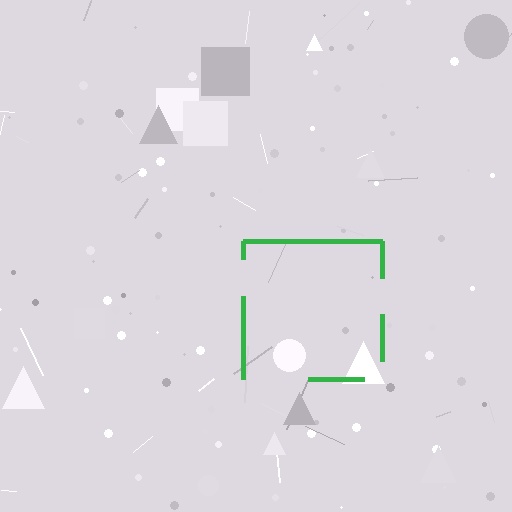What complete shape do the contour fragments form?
The contour fragments form a square.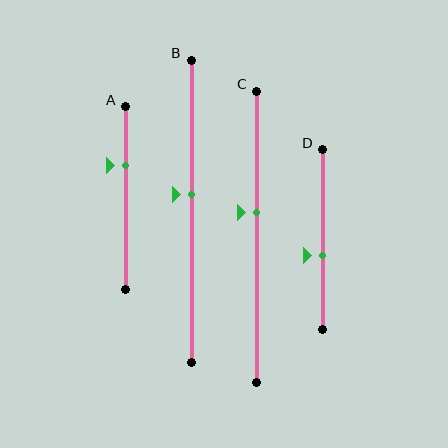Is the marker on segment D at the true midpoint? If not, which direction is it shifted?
No, the marker on segment D is shifted downward by about 8% of the segment length.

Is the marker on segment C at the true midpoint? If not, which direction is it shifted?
No, the marker on segment C is shifted upward by about 8% of the segment length.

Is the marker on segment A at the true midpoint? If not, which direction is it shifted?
No, the marker on segment A is shifted upward by about 18% of the segment length.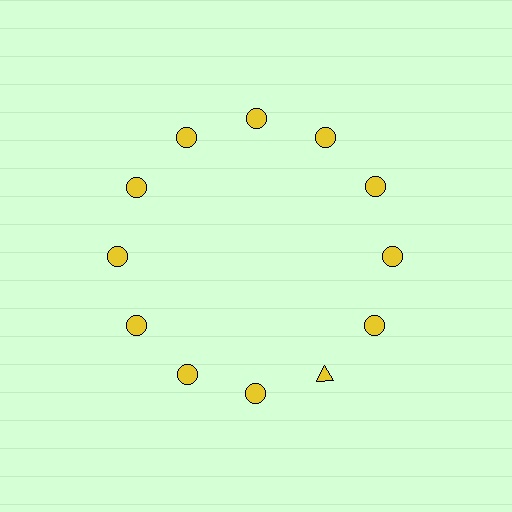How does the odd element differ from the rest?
It has a different shape: triangle instead of circle.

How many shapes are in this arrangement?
There are 12 shapes arranged in a ring pattern.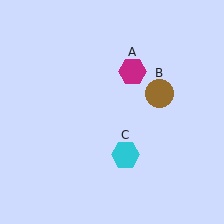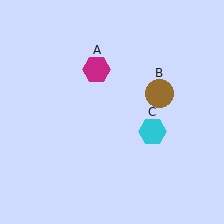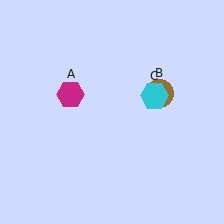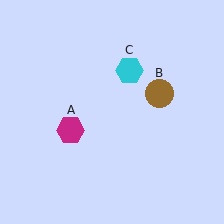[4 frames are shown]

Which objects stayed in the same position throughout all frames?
Brown circle (object B) remained stationary.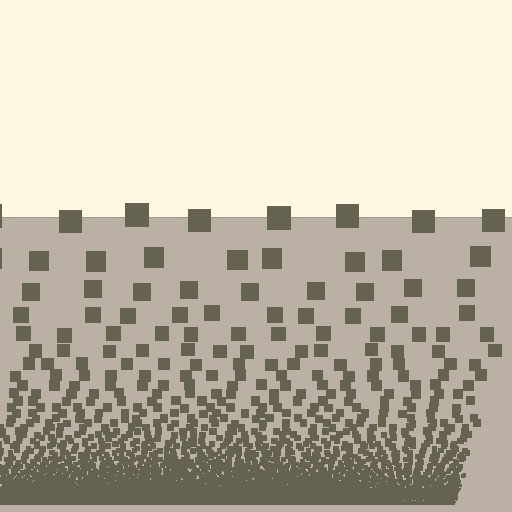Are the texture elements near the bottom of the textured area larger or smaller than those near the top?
Smaller. The gradient is inverted — elements near the bottom are smaller and denser.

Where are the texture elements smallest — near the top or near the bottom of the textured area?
Near the bottom.